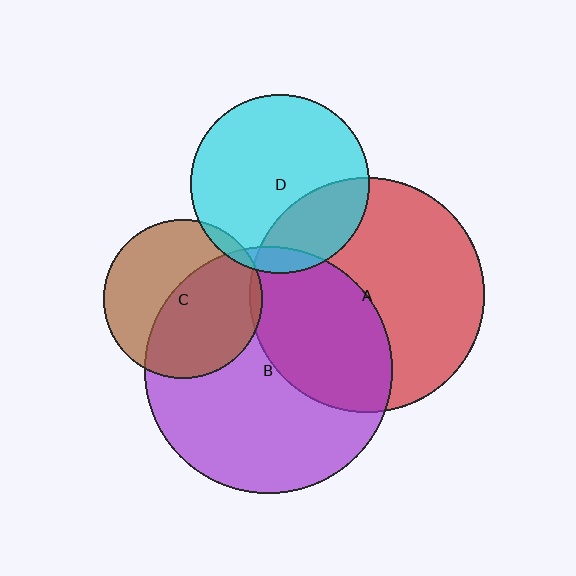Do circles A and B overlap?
Yes.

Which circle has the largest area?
Circle B (purple).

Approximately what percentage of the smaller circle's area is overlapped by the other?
Approximately 40%.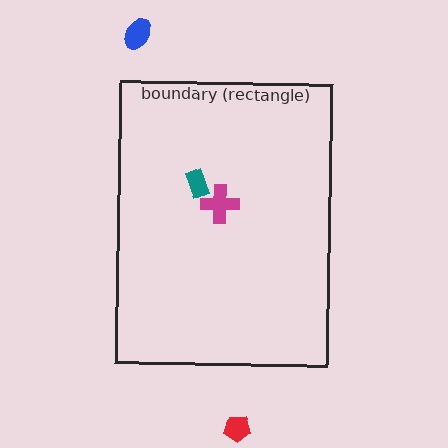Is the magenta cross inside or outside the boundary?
Inside.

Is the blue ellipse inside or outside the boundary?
Outside.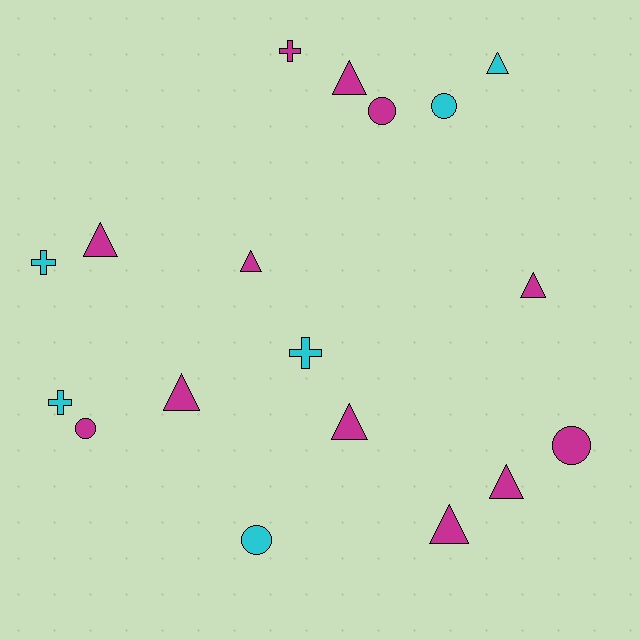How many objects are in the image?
There are 18 objects.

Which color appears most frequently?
Magenta, with 12 objects.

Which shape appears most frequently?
Triangle, with 9 objects.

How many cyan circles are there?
There are 2 cyan circles.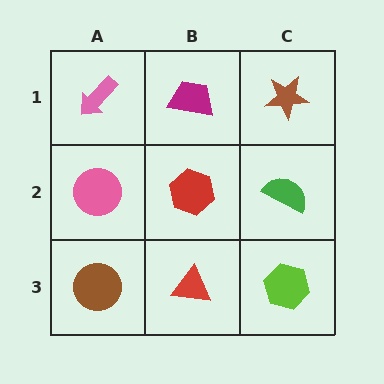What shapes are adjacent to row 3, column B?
A red hexagon (row 2, column B), a brown circle (row 3, column A), a lime hexagon (row 3, column C).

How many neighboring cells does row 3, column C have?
2.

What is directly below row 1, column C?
A green semicircle.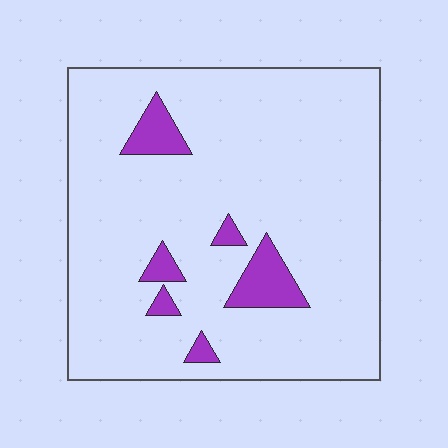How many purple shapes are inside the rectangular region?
6.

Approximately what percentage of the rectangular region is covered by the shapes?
Approximately 10%.